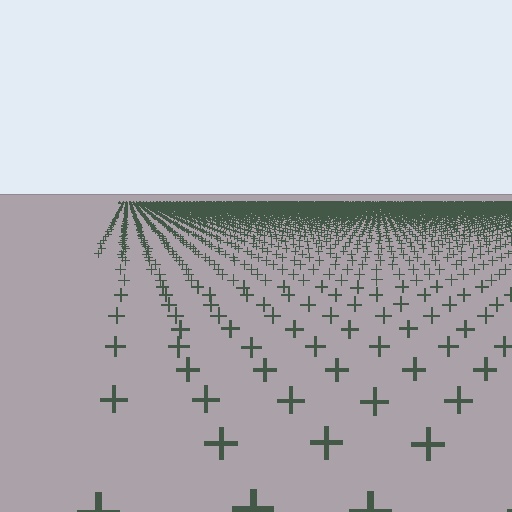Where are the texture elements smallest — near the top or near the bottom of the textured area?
Near the top.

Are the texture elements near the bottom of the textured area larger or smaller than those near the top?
Larger. Near the bottom, elements are closer to the viewer and appear at a bigger on-screen size.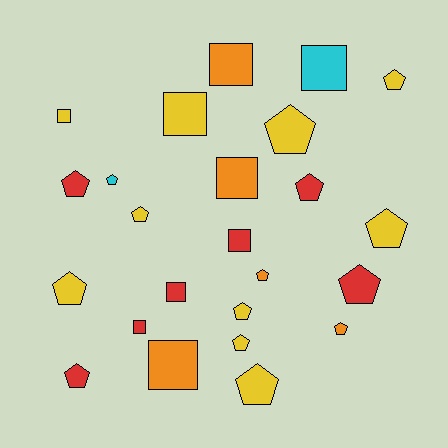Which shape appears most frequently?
Pentagon, with 15 objects.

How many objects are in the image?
There are 24 objects.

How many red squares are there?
There are 3 red squares.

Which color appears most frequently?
Yellow, with 10 objects.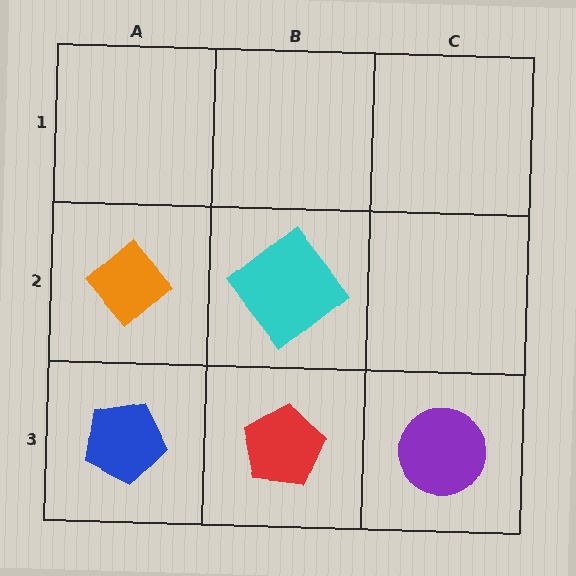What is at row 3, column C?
A purple circle.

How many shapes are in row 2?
2 shapes.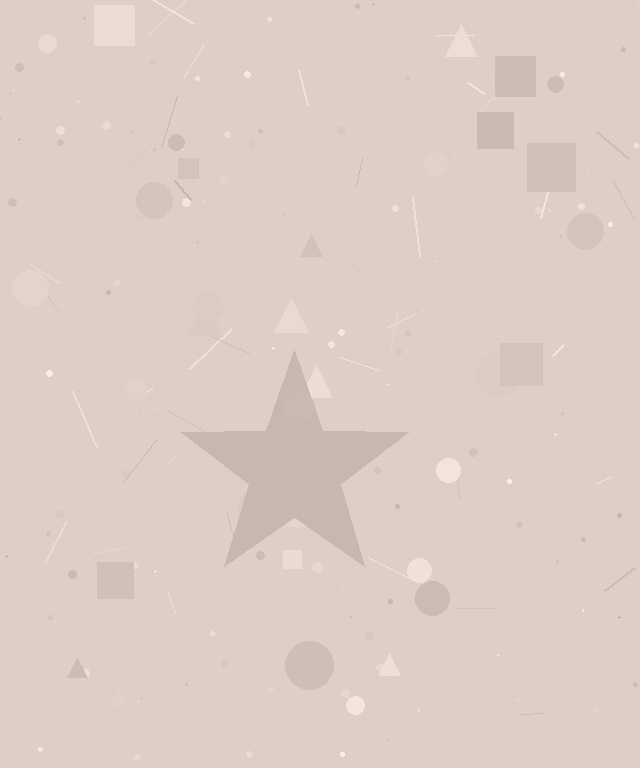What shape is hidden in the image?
A star is hidden in the image.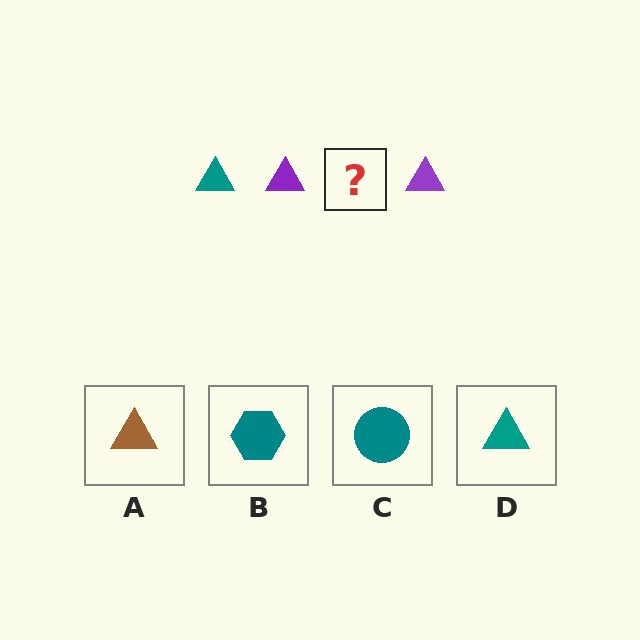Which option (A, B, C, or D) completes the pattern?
D.